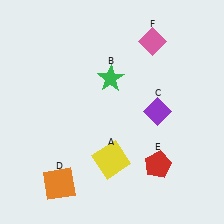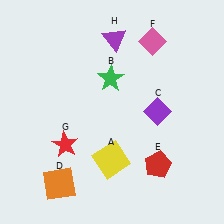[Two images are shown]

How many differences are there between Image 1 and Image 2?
There are 2 differences between the two images.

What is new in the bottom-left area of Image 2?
A red star (G) was added in the bottom-left area of Image 2.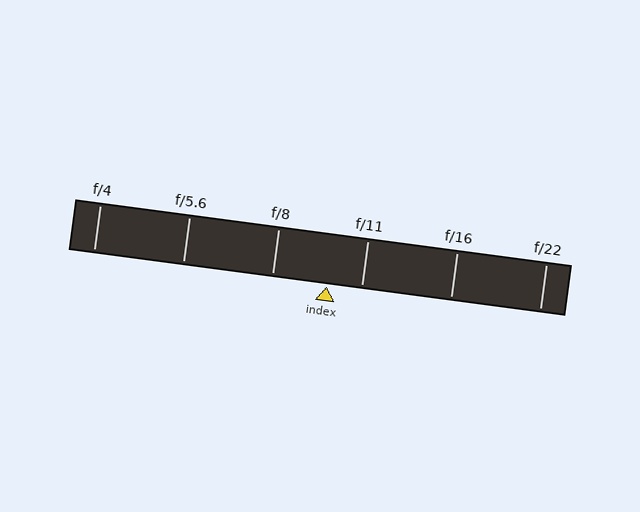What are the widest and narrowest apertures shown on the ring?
The widest aperture shown is f/4 and the narrowest is f/22.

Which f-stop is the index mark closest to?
The index mark is closest to f/11.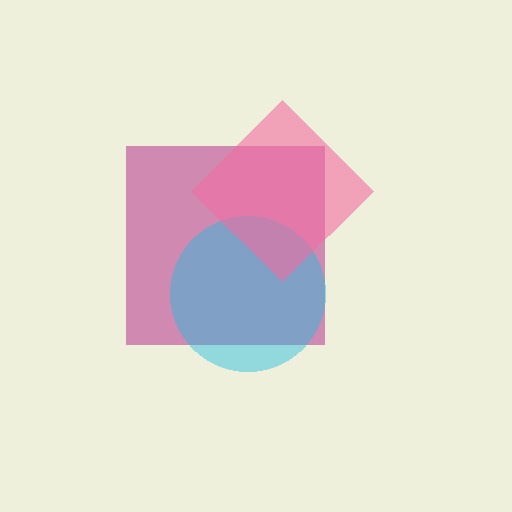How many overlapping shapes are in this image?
There are 3 overlapping shapes in the image.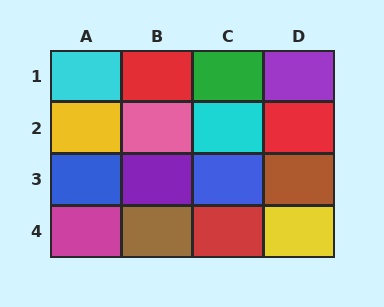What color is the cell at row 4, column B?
Brown.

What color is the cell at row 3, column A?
Blue.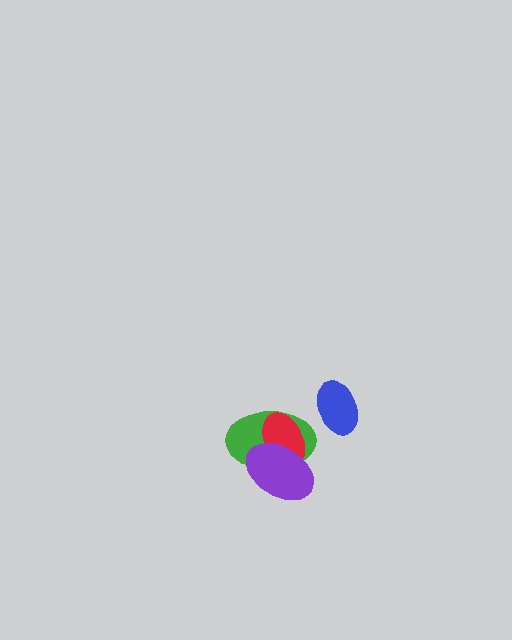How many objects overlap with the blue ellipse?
0 objects overlap with the blue ellipse.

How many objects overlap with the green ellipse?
2 objects overlap with the green ellipse.